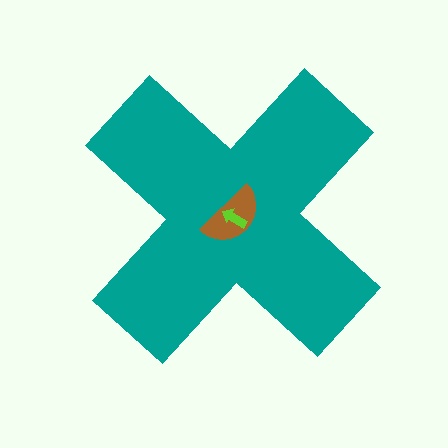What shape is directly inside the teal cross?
The brown semicircle.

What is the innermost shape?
The lime arrow.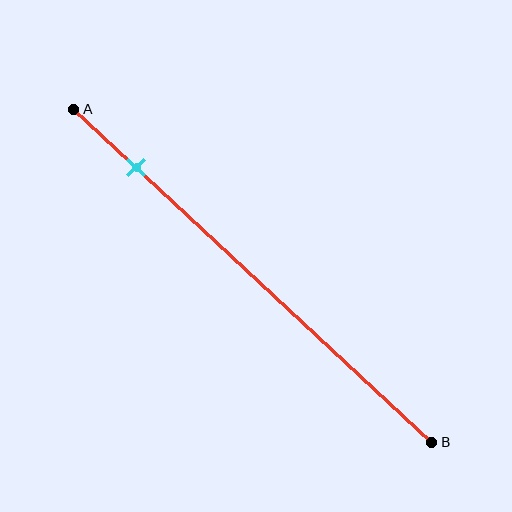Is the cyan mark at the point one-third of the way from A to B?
No, the mark is at about 15% from A, not at the 33% one-third point.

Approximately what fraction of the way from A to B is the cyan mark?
The cyan mark is approximately 15% of the way from A to B.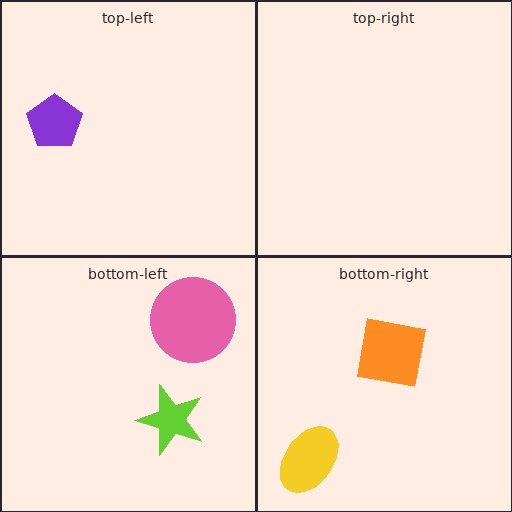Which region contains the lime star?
The bottom-left region.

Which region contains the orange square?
The bottom-right region.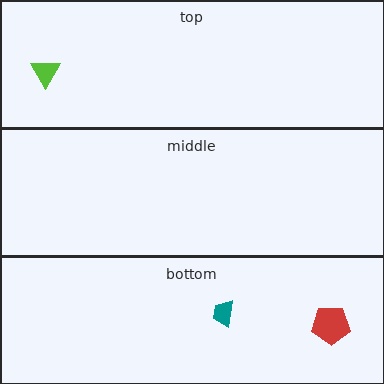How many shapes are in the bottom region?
2.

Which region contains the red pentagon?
The bottom region.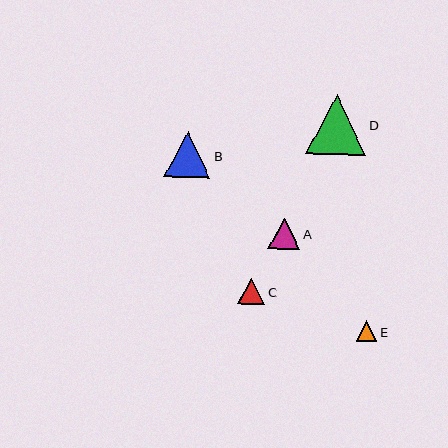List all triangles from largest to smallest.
From largest to smallest: D, B, A, C, E.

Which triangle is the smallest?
Triangle E is the smallest with a size of approximately 21 pixels.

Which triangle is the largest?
Triangle D is the largest with a size of approximately 60 pixels.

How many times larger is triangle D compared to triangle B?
Triangle D is approximately 1.3 times the size of triangle B.